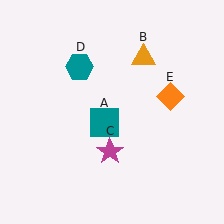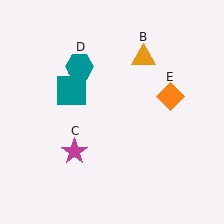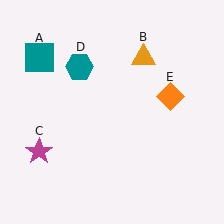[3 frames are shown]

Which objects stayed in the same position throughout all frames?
Orange triangle (object B) and teal hexagon (object D) and orange diamond (object E) remained stationary.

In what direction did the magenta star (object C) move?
The magenta star (object C) moved left.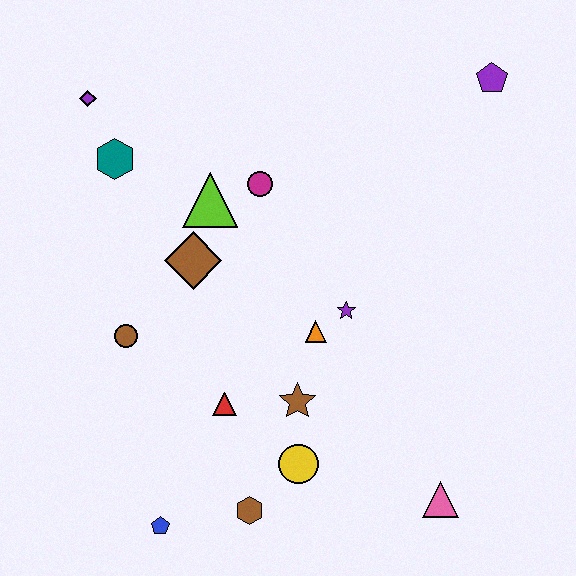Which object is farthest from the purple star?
The purple diamond is farthest from the purple star.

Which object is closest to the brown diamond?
The lime triangle is closest to the brown diamond.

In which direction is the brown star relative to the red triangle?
The brown star is to the right of the red triangle.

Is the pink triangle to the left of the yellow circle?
No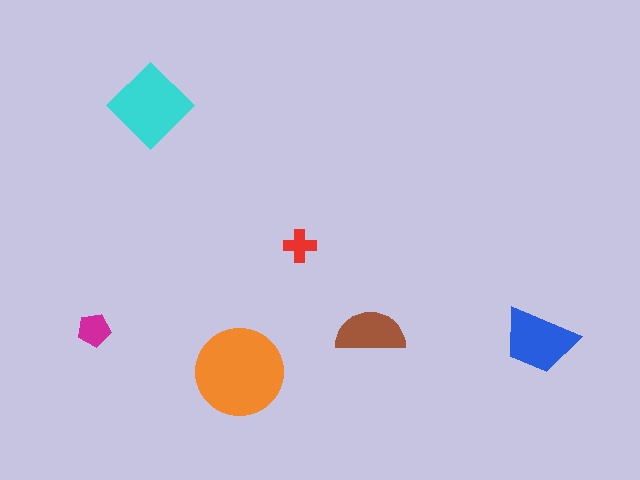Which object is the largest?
The orange circle.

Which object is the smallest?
The red cross.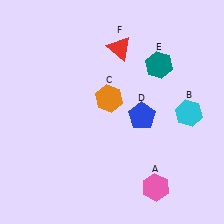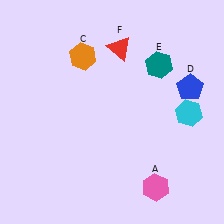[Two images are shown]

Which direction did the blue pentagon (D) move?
The blue pentagon (D) moved right.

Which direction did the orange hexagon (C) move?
The orange hexagon (C) moved up.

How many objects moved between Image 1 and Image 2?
2 objects moved between the two images.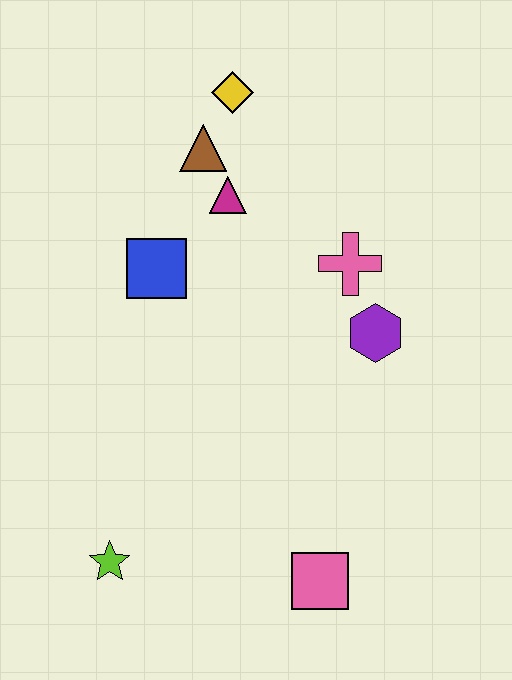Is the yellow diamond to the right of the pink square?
No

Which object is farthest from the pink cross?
The lime star is farthest from the pink cross.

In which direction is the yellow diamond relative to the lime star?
The yellow diamond is above the lime star.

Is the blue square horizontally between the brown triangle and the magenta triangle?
No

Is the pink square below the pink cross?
Yes